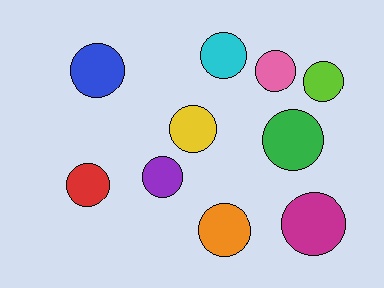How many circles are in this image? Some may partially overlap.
There are 10 circles.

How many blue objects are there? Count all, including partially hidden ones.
There is 1 blue object.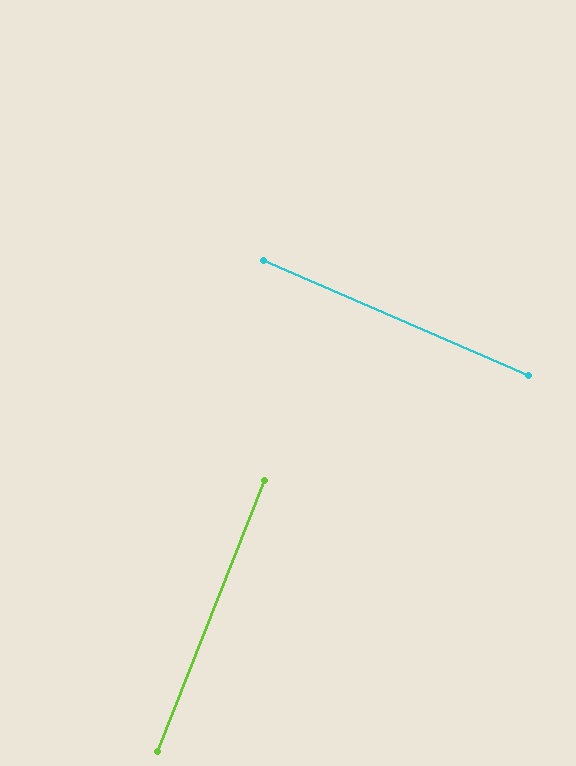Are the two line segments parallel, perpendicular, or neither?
Perpendicular — they meet at approximately 88°.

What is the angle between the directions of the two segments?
Approximately 88 degrees.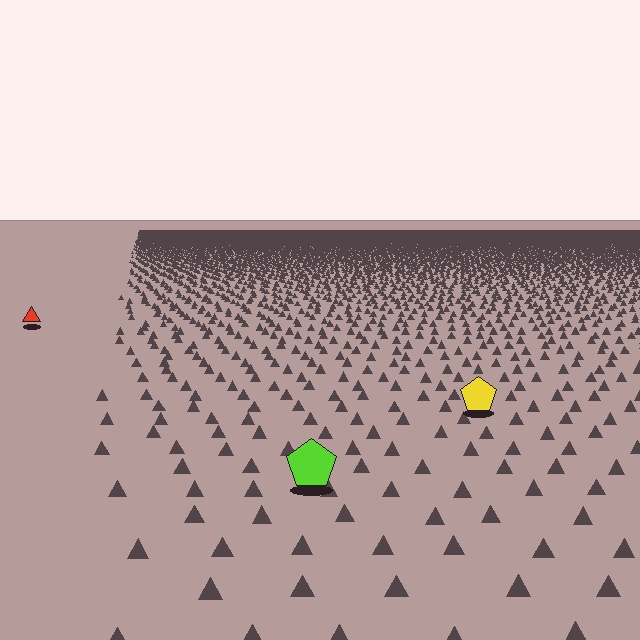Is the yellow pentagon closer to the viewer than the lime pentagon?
No. The lime pentagon is closer — you can tell from the texture gradient: the ground texture is coarser near it.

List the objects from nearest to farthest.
From nearest to farthest: the lime pentagon, the yellow pentagon, the red triangle.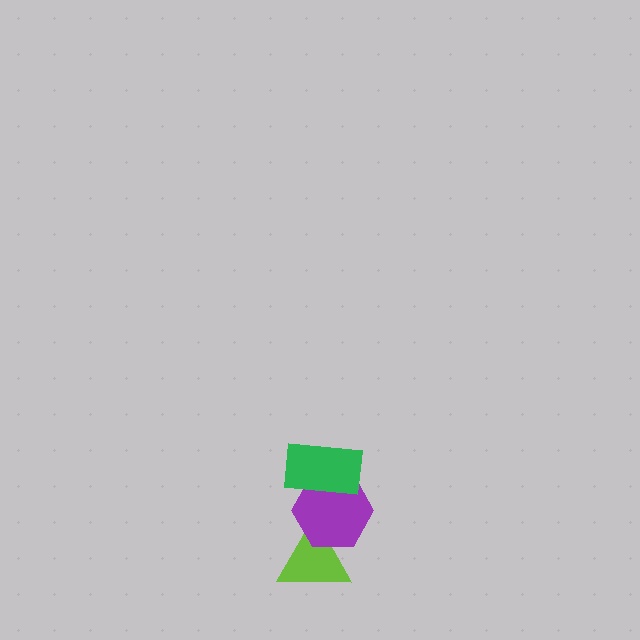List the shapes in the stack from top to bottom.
From top to bottom: the green rectangle, the purple hexagon, the lime triangle.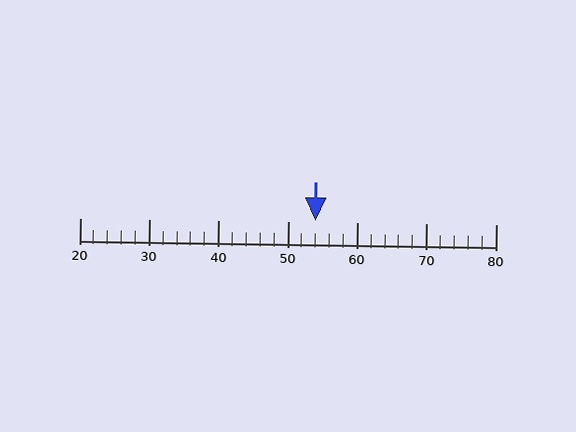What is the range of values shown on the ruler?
The ruler shows values from 20 to 80.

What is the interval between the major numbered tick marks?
The major tick marks are spaced 10 units apart.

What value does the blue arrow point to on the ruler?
The blue arrow points to approximately 54.